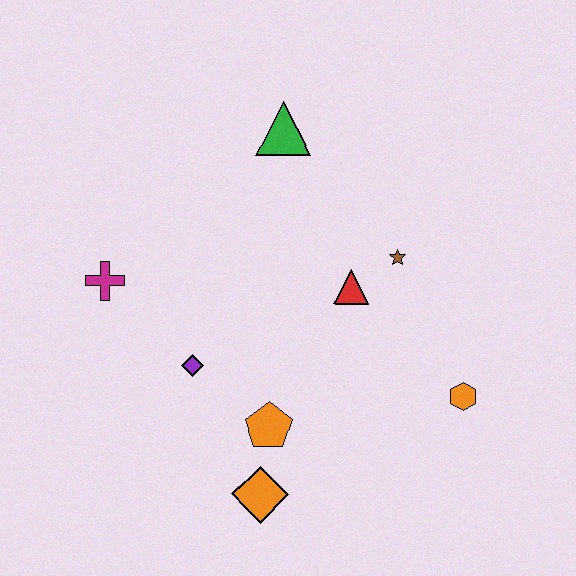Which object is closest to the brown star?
The red triangle is closest to the brown star.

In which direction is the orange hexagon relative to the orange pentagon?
The orange hexagon is to the right of the orange pentagon.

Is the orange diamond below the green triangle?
Yes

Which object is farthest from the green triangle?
The orange diamond is farthest from the green triangle.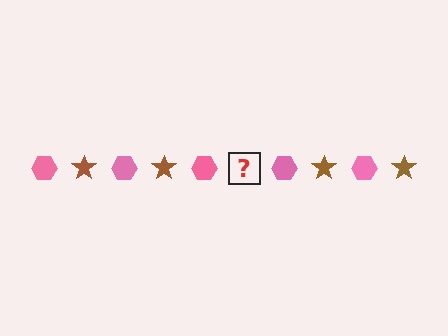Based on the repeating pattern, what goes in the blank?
The blank should be a brown star.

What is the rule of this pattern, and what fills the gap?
The rule is that the pattern alternates between pink hexagon and brown star. The gap should be filled with a brown star.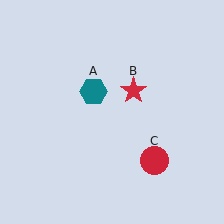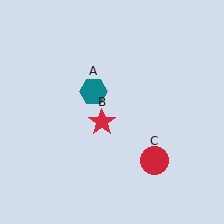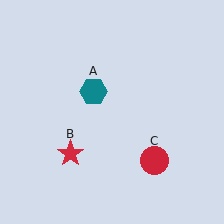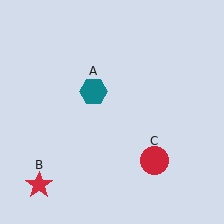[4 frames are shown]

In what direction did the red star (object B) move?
The red star (object B) moved down and to the left.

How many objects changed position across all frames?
1 object changed position: red star (object B).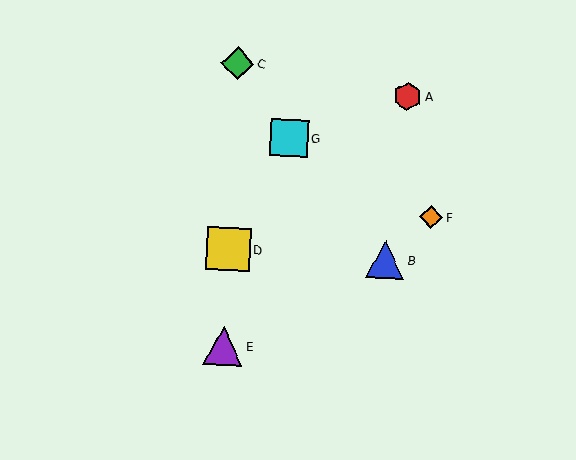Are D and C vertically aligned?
Yes, both are at x≈228.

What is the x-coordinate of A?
Object A is at x≈408.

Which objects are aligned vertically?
Objects C, D, E are aligned vertically.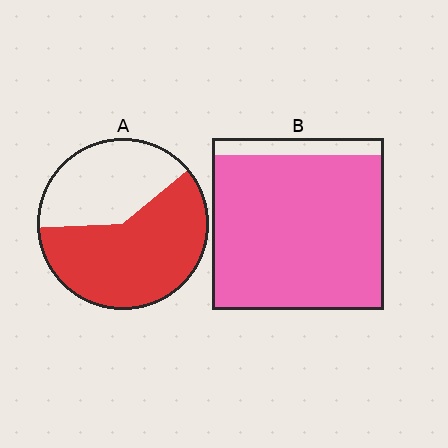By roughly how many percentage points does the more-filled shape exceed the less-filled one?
By roughly 30 percentage points (B over A).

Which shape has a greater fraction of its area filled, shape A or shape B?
Shape B.